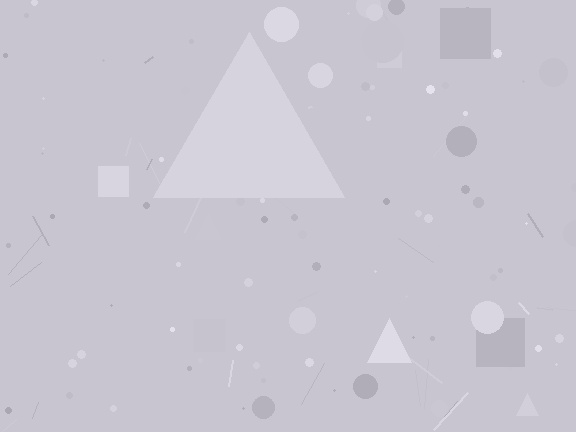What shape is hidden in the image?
A triangle is hidden in the image.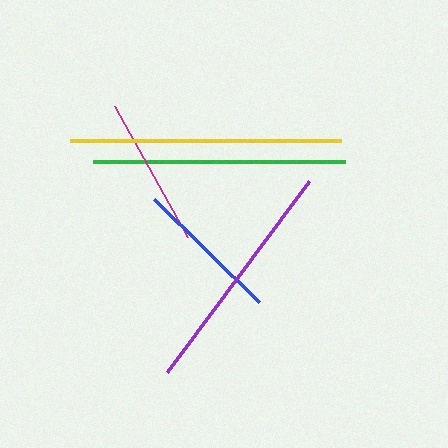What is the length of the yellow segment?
The yellow segment is approximately 272 pixels long.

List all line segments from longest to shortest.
From longest to shortest: yellow, green, purple, magenta, blue.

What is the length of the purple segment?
The purple segment is approximately 238 pixels long.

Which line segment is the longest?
The yellow line is the longest at approximately 272 pixels.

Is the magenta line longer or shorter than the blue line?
The magenta line is longer than the blue line.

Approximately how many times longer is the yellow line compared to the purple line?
The yellow line is approximately 1.1 times the length of the purple line.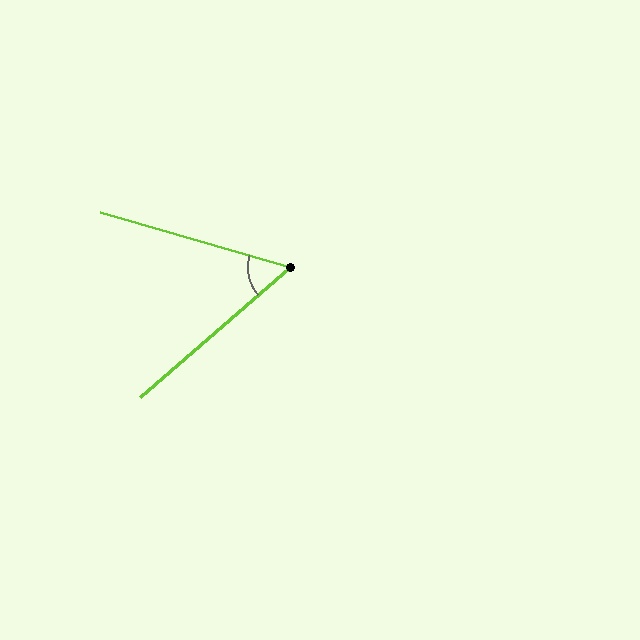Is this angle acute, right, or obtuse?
It is acute.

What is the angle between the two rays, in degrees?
Approximately 57 degrees.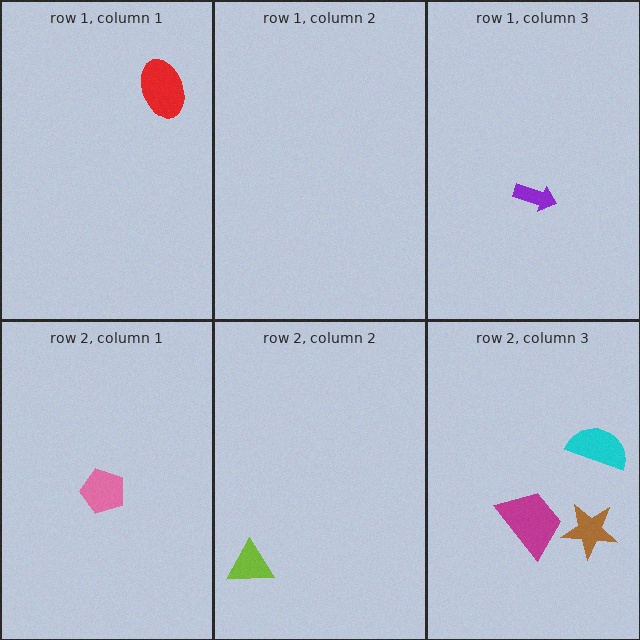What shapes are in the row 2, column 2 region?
The lime triangle.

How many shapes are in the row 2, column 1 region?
1.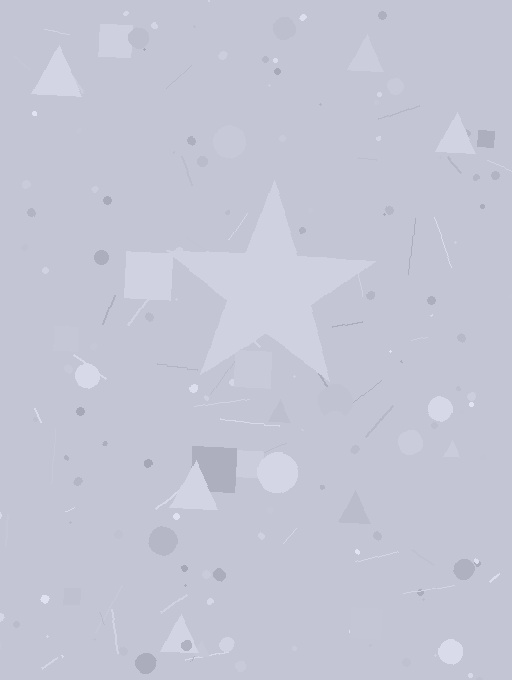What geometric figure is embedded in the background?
A star is embedded in the background.